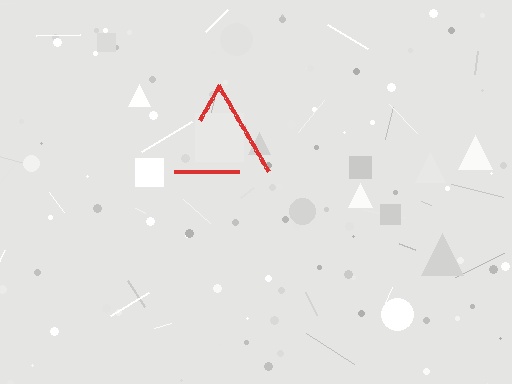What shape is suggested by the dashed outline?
The dashed outline suggests a triangle.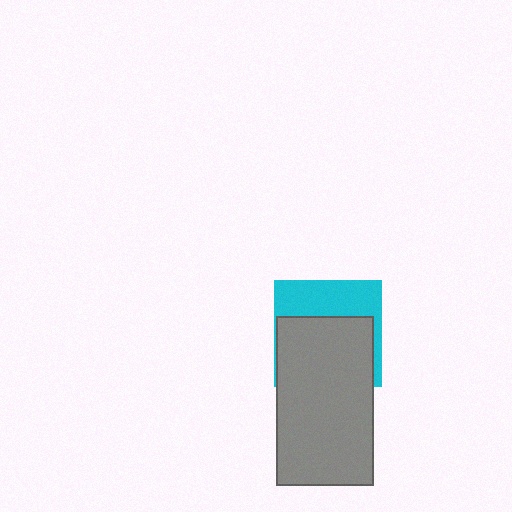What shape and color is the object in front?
The object in front is a gray rectangle.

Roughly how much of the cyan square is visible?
A small part of it is visible (roughly 40%).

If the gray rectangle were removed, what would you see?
You would see the complete cyan square.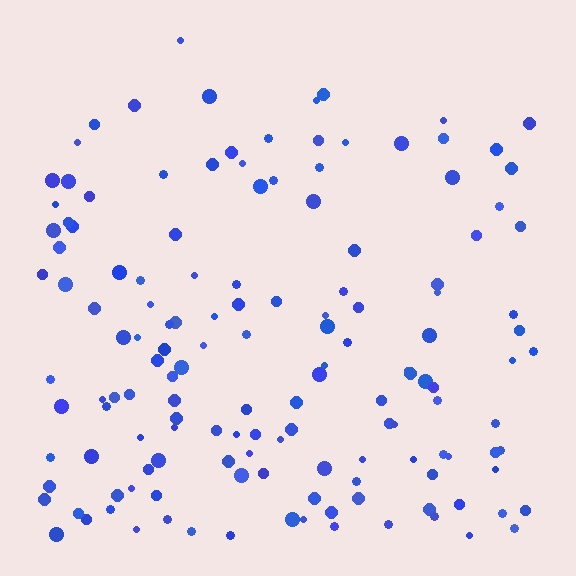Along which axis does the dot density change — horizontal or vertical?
Vertical.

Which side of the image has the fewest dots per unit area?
The top.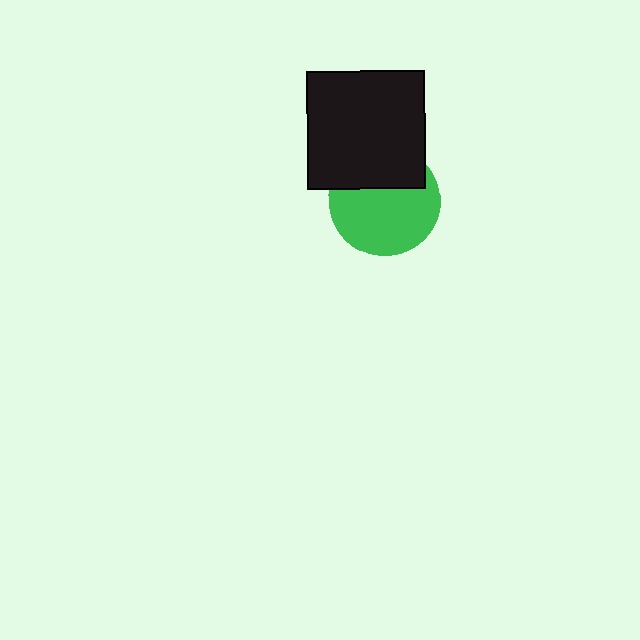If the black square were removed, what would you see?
You would see the complete green circle.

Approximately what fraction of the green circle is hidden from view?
Roughly 34% of the green circle is hidden behind the black square.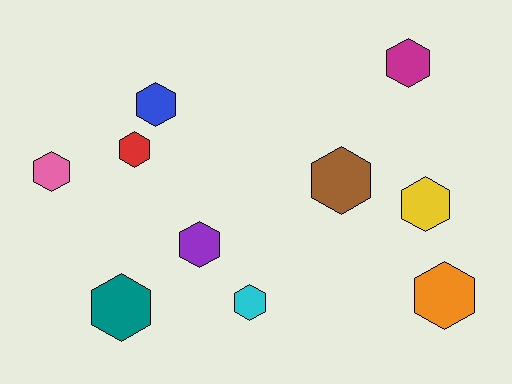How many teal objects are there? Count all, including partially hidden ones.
There is 1 teal object.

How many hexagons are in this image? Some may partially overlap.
There are 10 hexagons.